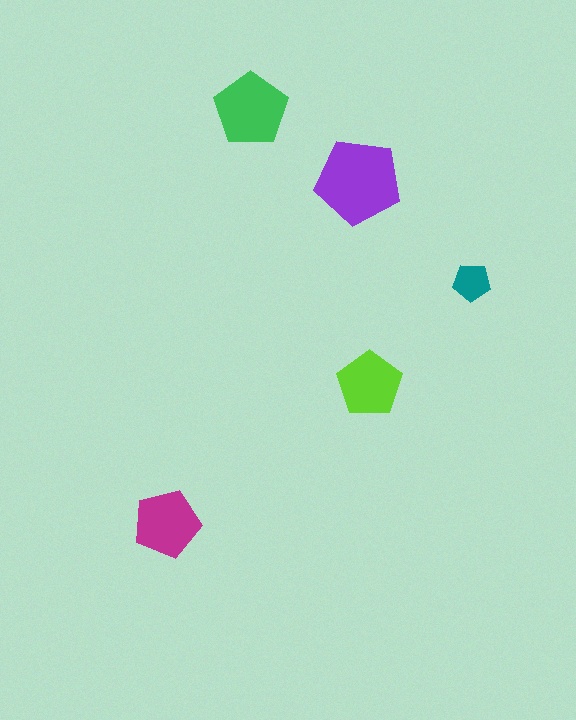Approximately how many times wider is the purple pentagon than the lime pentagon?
About 1.5 times wider.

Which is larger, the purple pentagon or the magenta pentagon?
The purple one.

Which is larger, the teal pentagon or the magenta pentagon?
The magenta one.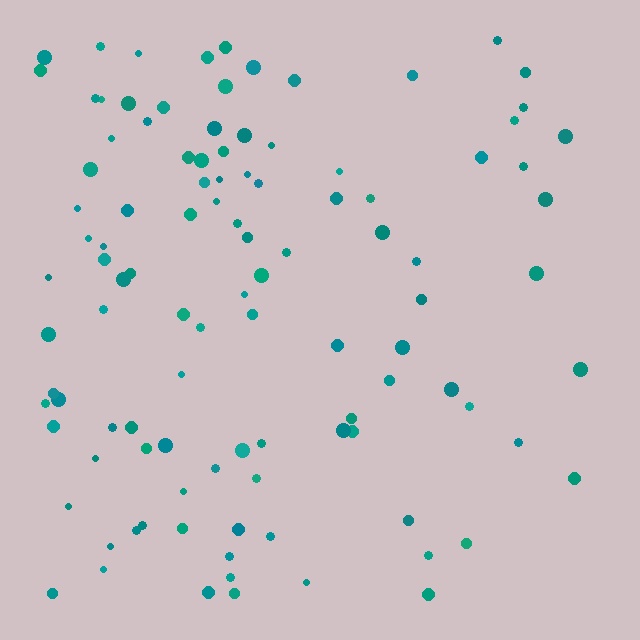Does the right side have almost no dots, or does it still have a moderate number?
Still a moderate number, just noticeably fewer than the left.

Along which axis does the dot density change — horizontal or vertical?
Horizontal.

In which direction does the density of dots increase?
From right to left, with the left side densest.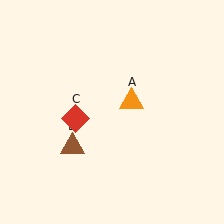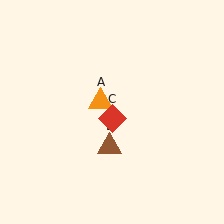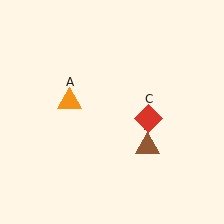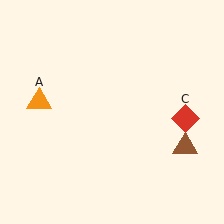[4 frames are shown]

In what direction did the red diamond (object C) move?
The red diamond (object C) moved right.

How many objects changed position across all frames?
3 objects changed position: orange triangle (object A), brown triangle (object B), red diamond (object C).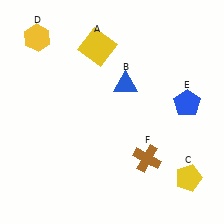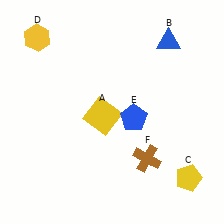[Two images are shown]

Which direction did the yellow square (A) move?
The yellow square (A) moved down.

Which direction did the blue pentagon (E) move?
The blue pentagon (E) moved left.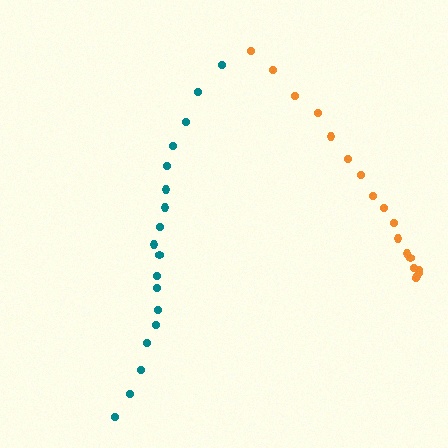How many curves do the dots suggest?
There are 2 distinct paths.